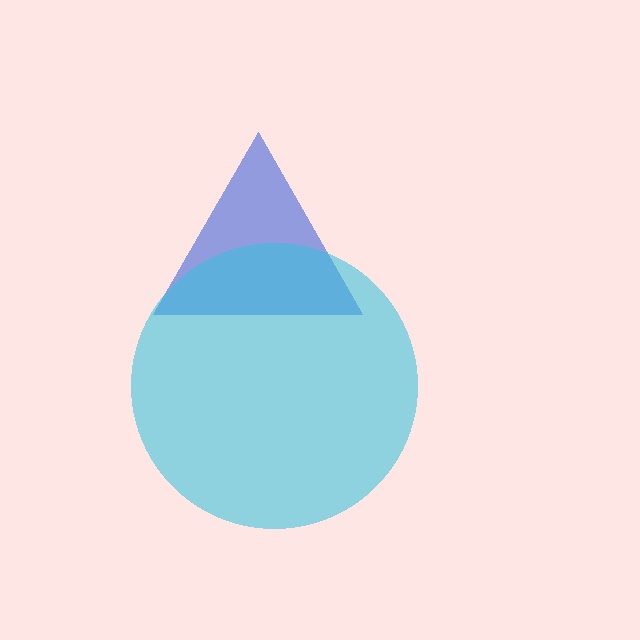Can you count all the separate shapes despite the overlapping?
Yes, there are 2 separate shapes.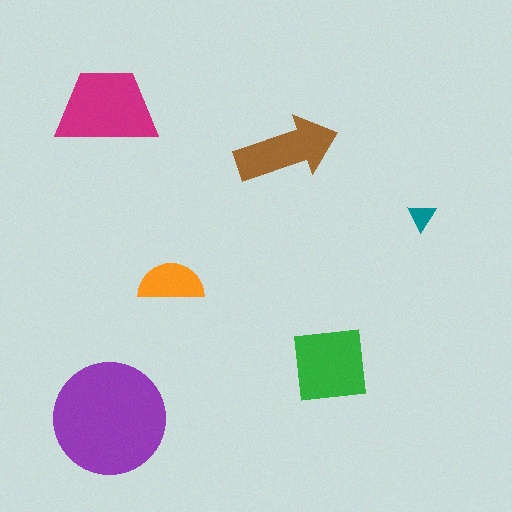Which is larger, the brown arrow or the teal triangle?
The brown arrow.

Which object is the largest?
The purple circle.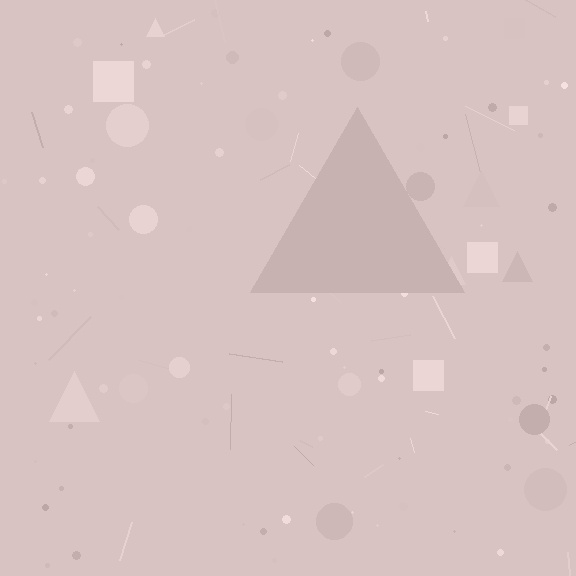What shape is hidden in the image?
A triangle is hidden in the image.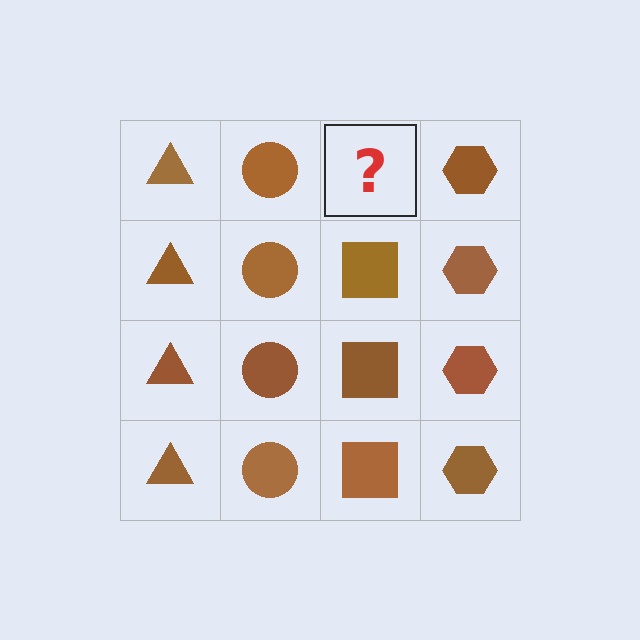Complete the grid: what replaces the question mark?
The question mark should be replaced with a brown square.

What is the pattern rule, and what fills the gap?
The rule is that each column has a consistent shape. The gap should be filled with a brown square.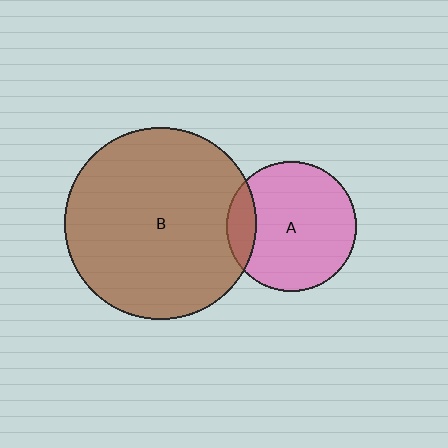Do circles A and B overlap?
Yes.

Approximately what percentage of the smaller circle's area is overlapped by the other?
Approximately 15%.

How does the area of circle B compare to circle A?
Approximately 2.2 times.